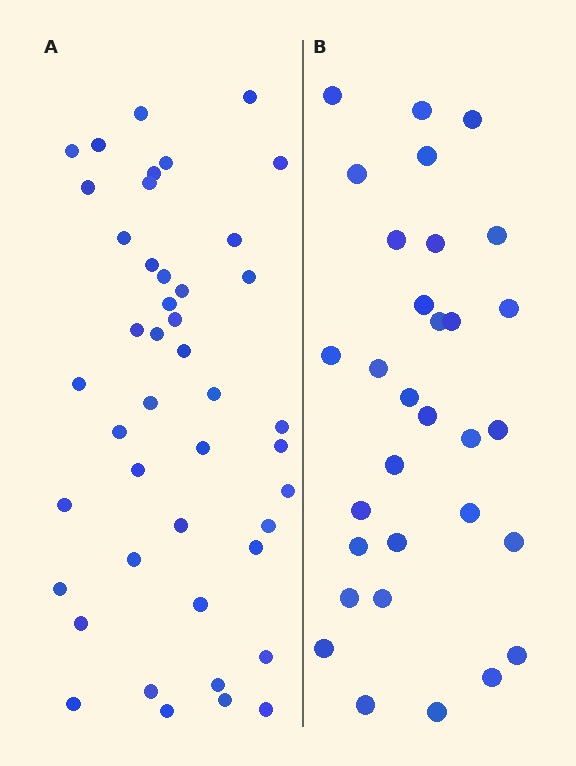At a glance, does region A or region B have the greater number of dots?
Region A (the left region) has more dots.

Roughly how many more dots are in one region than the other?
Region A has approximately 15 more dots than region B.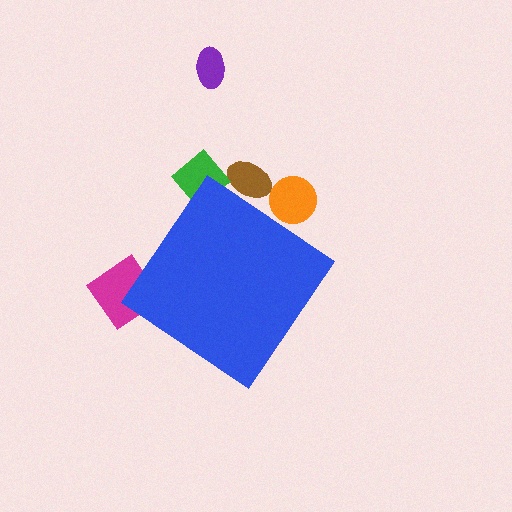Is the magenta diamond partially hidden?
Yes, the magenta diamond is partially hidden behind the blue diamond.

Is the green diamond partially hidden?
Yes, the green diamond is partially hidden behind the blue diamond.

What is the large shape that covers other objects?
A blue diamond.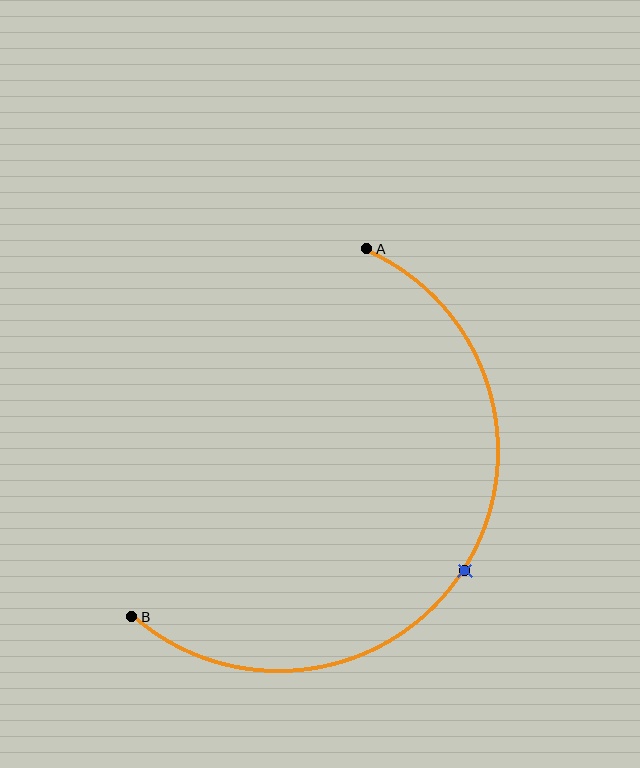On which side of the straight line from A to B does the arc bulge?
The arc bulges to the right of the straight line connecting A and B.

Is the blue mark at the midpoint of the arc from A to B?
Yes. The blue mark lies on the arc at equal arc-length from both A and B — it is the arc midpoint.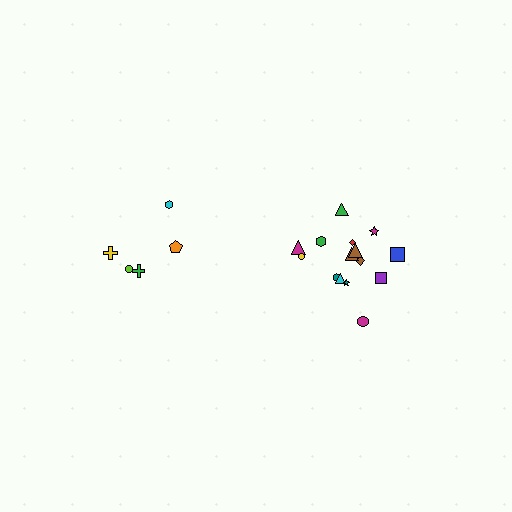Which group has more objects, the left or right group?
The right group.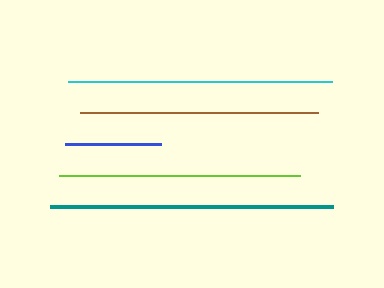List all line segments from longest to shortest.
From longest to shortest: teal, cyan, lime, brown, blue.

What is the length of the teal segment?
The teal segment is approximately 284 pixels long.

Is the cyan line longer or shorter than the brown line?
The cyan line is longer than the brown line.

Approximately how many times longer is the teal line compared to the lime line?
The teal line is approximately 1.2 times the length of the lime line.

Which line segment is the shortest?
The blue line is the shortest at approximately 97 pixels.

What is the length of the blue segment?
The blue segment is approximately 97 pixels long.